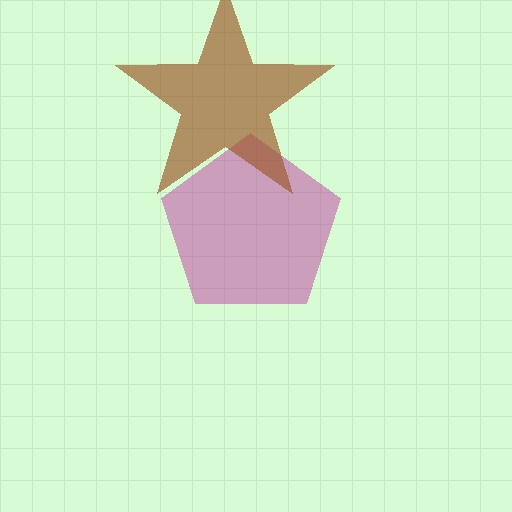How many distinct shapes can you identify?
There are 2 distinct shapes: a magenta pentagon, a brown star.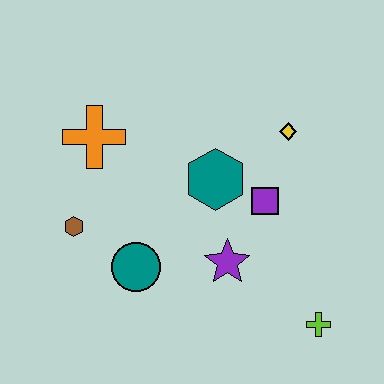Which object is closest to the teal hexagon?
The purple square is closest to the teal hexagon.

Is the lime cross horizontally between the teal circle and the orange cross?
No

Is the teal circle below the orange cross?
Yes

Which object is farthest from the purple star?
The orange cross is farthest from the purple star.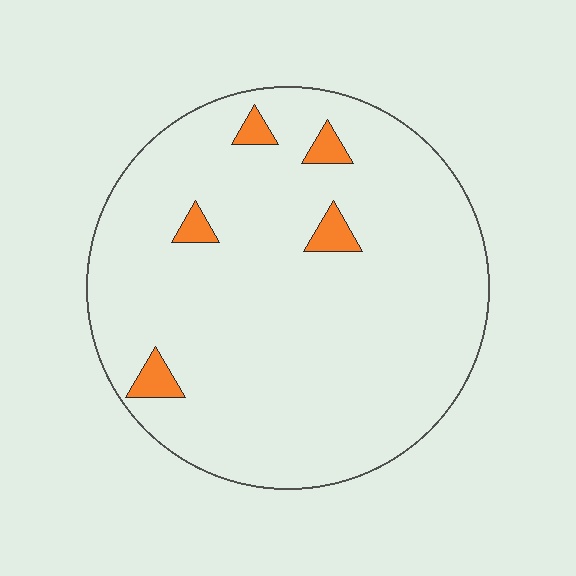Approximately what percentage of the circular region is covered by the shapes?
Approximately 5%.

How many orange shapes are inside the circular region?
5.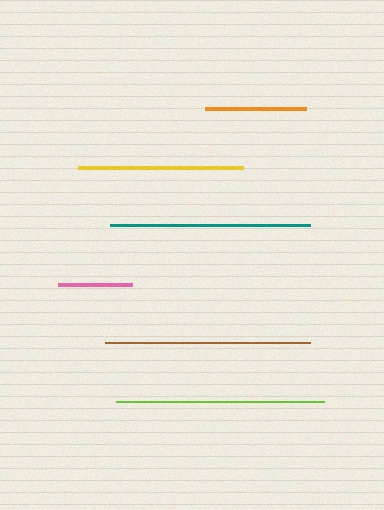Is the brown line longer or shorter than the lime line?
The lime line is longer than the brown line.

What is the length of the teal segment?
The teal segment is approximately 200 pixels long.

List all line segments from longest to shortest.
From longest to shortest: lime, brown, teal, yellow, orange, pink.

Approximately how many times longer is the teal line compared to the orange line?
The teal line is approximately 2.0 times the length of the orange line.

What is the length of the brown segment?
The brown segment is approximately 205 pixels long.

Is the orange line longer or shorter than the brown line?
The brown line is longer than the orange line.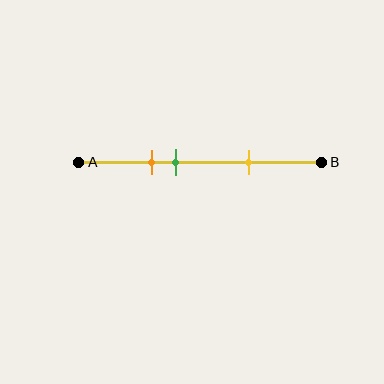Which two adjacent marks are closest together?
The orange and green marks are the closest adjacent pair.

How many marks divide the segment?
There are 3 marks dividing the segment.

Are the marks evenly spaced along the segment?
No, the marks are not evenly spaced.